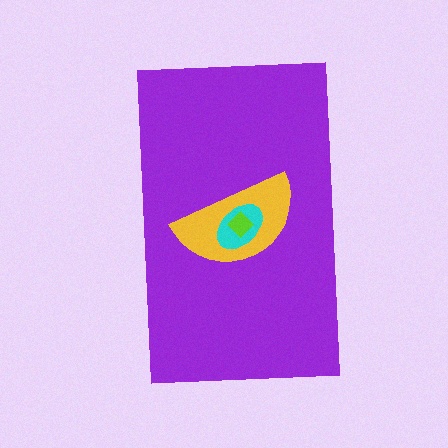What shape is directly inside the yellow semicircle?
The cyan ellipse.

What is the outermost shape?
The purple rectangle.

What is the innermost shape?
The lime diamond.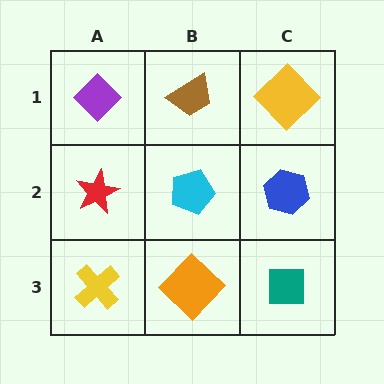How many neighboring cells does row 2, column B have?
4.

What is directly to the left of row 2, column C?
A cyan pentagon.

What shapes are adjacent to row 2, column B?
A brown trapezoid (row 1, column B), an orange diamond (row 3, column B), a red star (row 2, column A), a blue hexagon (row 2, column C).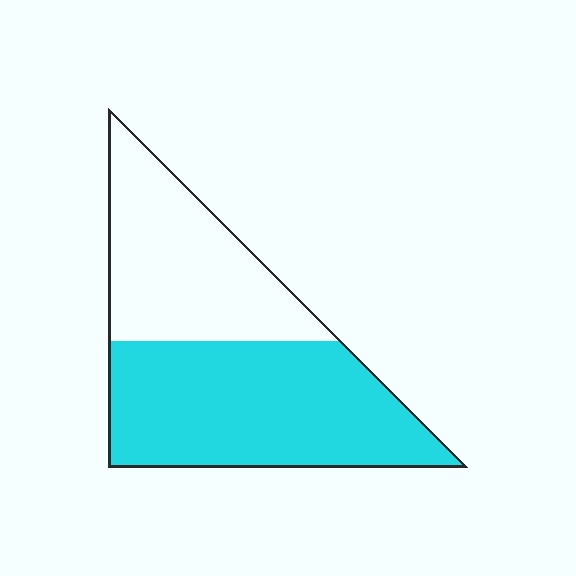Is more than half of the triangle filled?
Yes.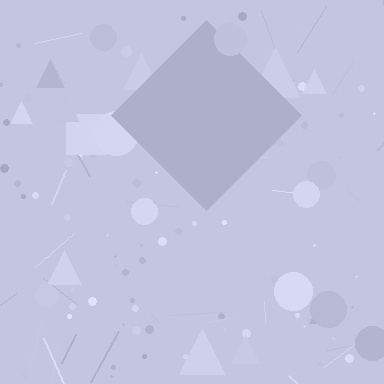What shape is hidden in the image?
A diamond is hidden in the image.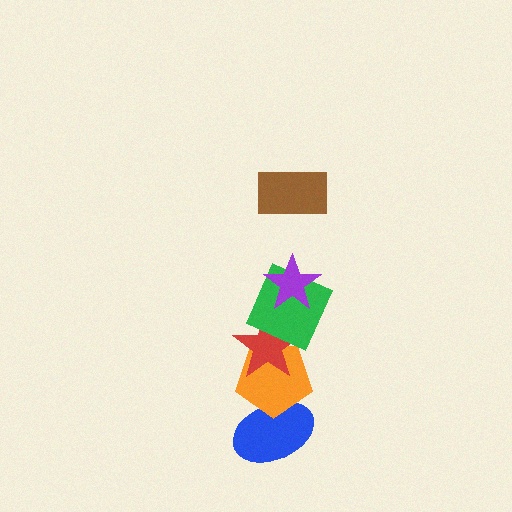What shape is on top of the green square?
The purple star is on top of the green square.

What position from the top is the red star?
The red star is 4th from the top.